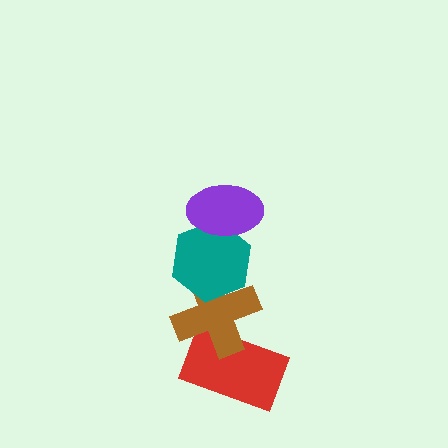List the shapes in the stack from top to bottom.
From top to bottom: the purple ellipse, the teal hexagon, the brown cross, the red rectangle.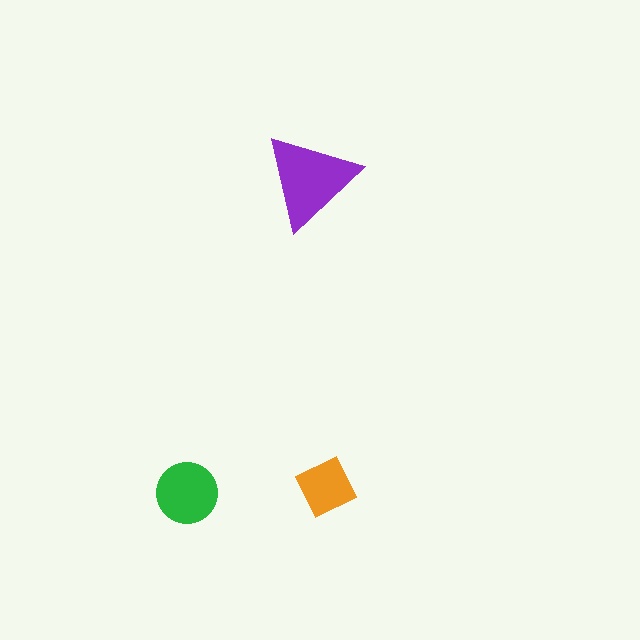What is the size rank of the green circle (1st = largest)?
2nd.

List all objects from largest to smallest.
The purple triangle, the green circle, the orange square.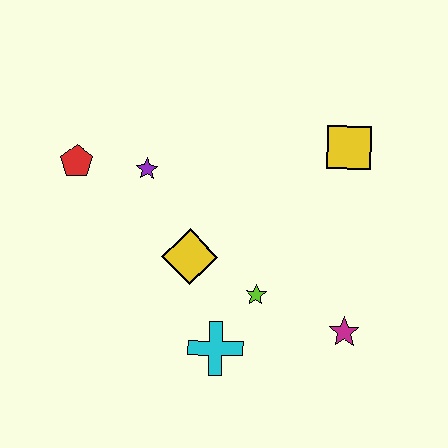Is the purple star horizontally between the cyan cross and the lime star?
No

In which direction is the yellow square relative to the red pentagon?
The yellow square is to the right of the red pentagon.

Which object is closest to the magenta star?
The lime star is closest to the magenta star.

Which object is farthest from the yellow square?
The red pentagon is farthest from the yellow square.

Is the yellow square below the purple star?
No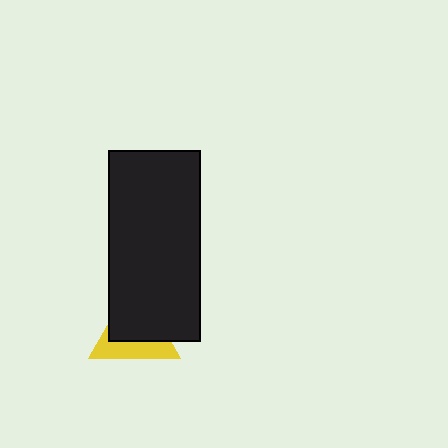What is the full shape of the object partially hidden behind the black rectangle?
The partially hidden object is a yellow triangle.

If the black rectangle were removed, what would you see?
You would see the complete yellow triangle.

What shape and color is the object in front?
The object in front is a black rectangle.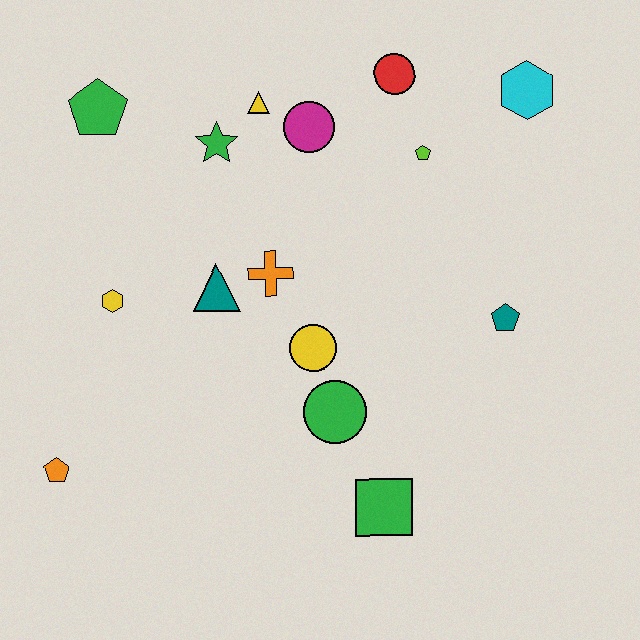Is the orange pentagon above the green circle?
No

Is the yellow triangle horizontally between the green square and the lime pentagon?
No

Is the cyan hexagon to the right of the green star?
Yes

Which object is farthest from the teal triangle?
The cyan hexagon is farthest from the teal triangle.